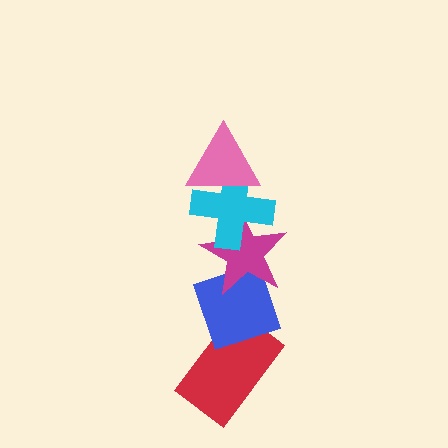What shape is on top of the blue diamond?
The magenta star is on top of the blue diamond.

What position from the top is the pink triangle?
The pink triangle is 1st from the top.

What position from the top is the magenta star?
The magenta star is 3rd from the top.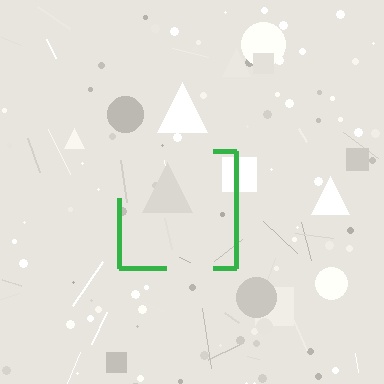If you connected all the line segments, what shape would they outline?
They would outline a square.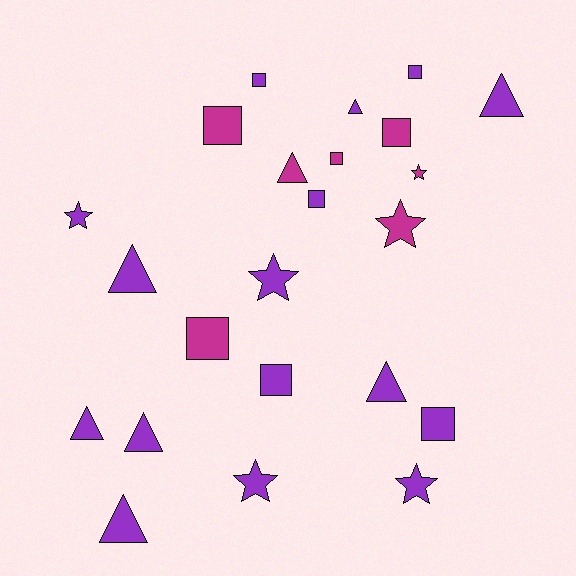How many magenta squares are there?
There are 4 magenta squares.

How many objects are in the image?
There are 23 objects.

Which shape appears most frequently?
Square, with 9 objects.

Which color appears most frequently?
Purple, with 16 objects.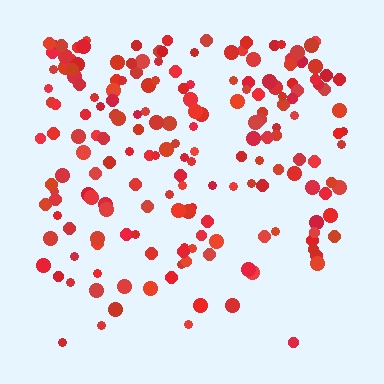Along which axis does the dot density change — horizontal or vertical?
Vertical.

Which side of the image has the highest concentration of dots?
The top.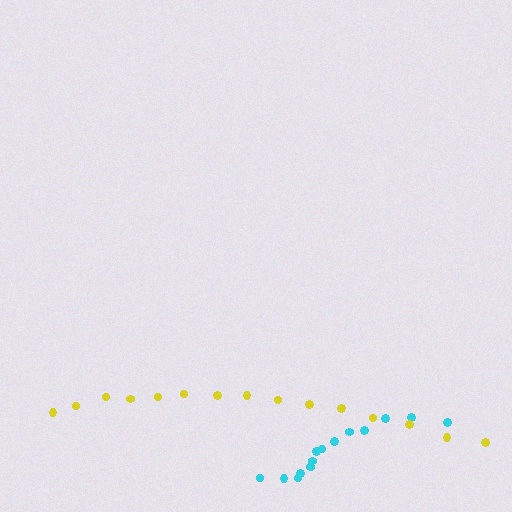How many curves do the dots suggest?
There are 2 distinct paths.